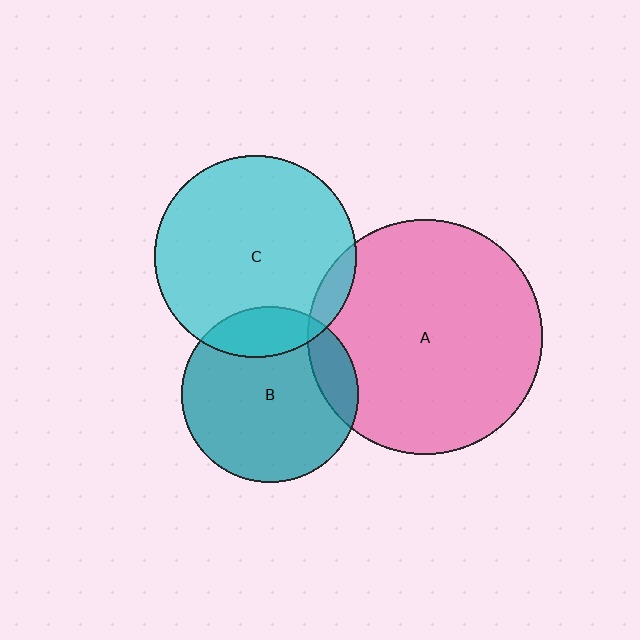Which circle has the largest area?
Circle A (pink).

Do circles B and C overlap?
Yes.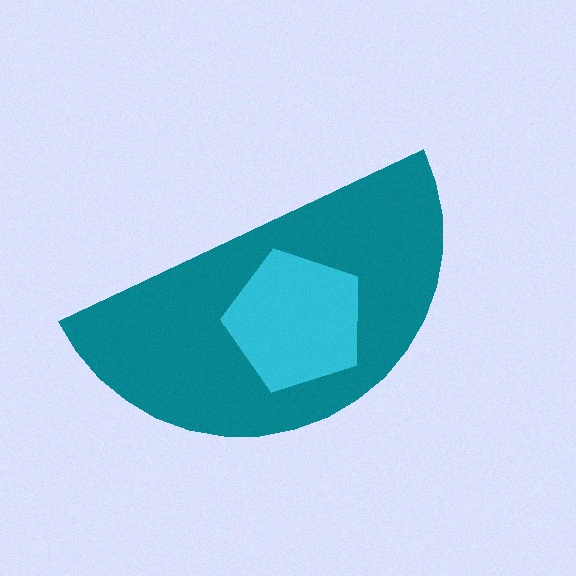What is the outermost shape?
The teal semicircle.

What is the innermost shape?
The cyan pentagon.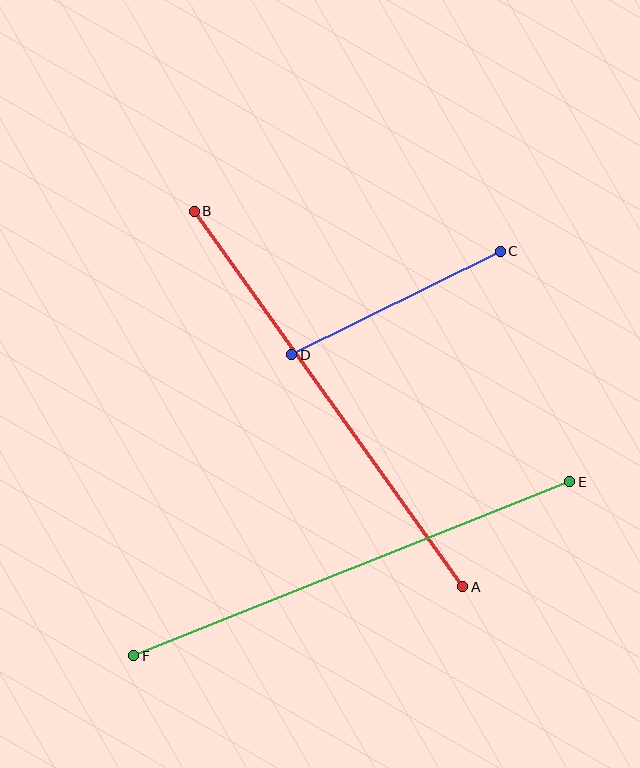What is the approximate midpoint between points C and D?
The midpoint is at approximately (396, 303) pixels.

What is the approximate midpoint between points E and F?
The midpoint is at approximately (352, 569) pixels.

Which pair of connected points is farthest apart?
Points E and F are farthest apart.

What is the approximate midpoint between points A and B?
The midpoint is at approximately (329, 399) pixels.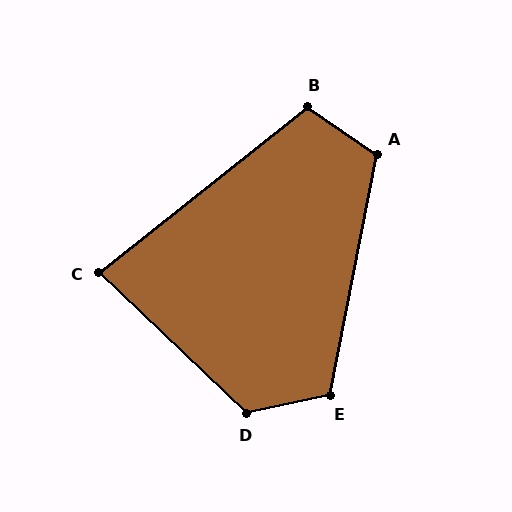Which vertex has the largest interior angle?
D, at approximately 124 degrees.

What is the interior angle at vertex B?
Approximately 107 degrees (obtuse).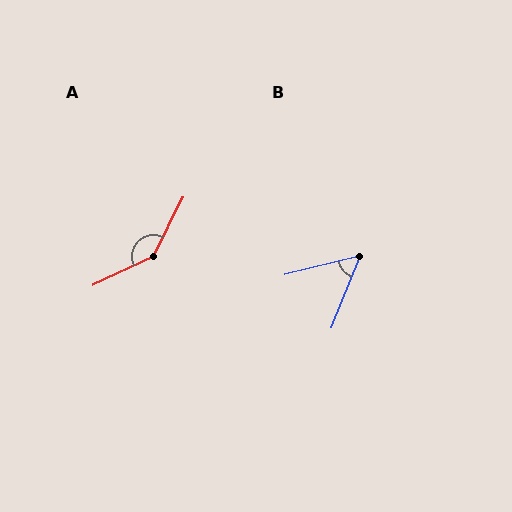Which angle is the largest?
A, at approximately 142 degrees.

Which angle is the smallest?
B, at approximately 54 degrees.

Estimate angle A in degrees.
Approximately 142 degrees.